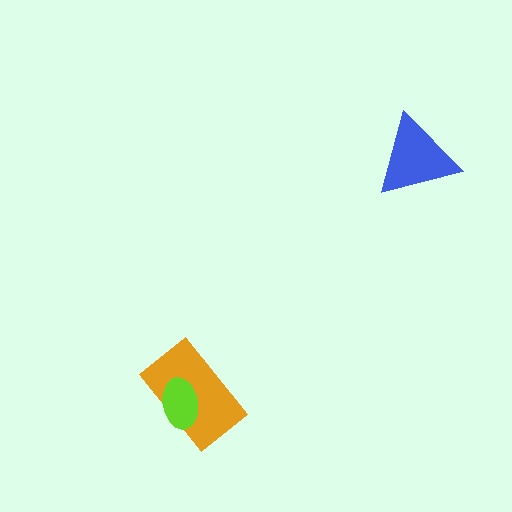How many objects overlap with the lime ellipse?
1 object overlaps with the lime ellipse.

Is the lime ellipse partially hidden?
No, no other shape covers it.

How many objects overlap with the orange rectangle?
1 object overlaps with the orange rectangle.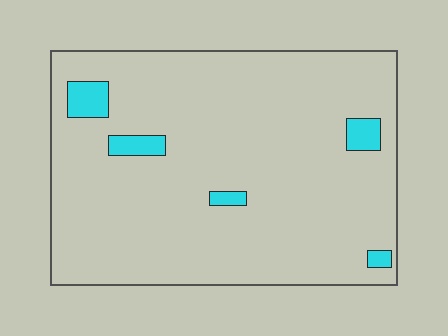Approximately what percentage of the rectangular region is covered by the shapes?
Approximately 5%.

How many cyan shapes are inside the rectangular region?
5.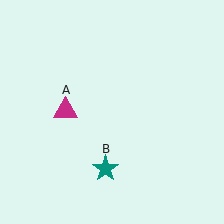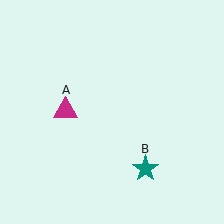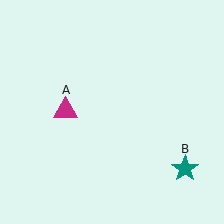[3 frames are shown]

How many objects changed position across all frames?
1 object changed position: teal star (object B).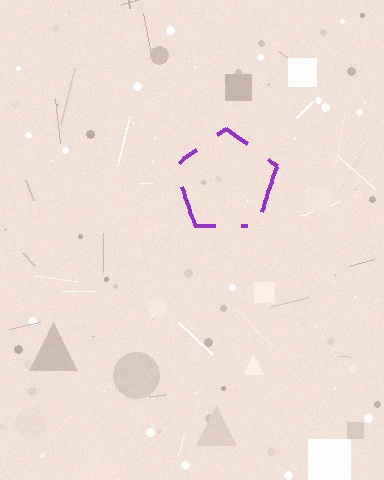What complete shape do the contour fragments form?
The contour fragments form a pentagon.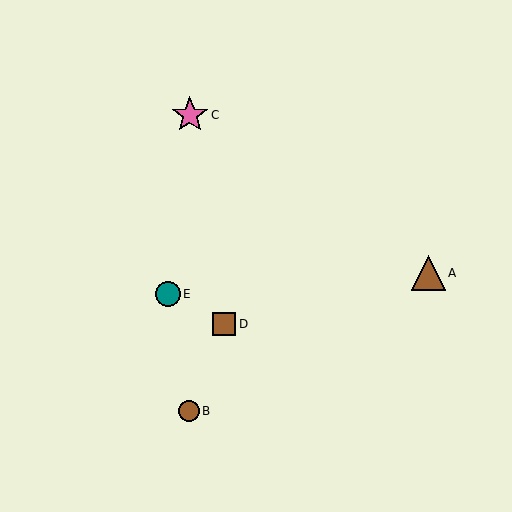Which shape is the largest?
The pink star (labeled C) is the largest.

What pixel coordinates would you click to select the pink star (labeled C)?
Click at (190, 115) to select the pink star C.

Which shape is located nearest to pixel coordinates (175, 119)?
The pink star (labeled C) at (190, 115) is nearest to that location.